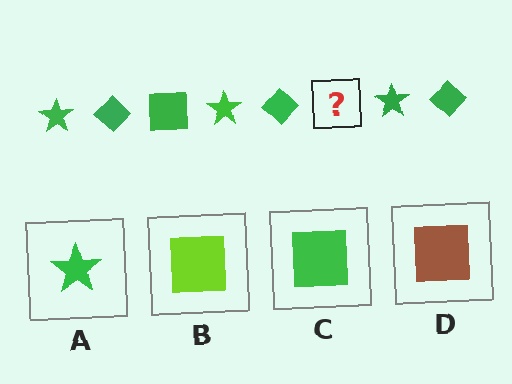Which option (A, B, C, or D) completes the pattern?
C.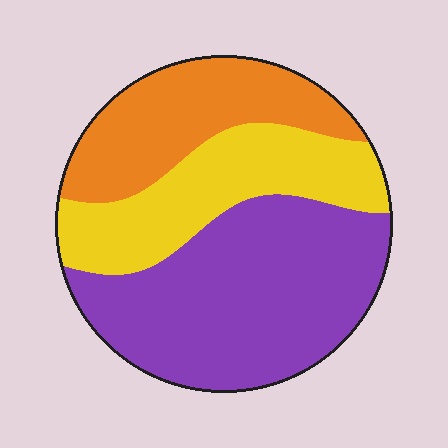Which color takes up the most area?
Purple, at roughly 50%.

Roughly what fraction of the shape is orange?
Orange covers 25% of the shape.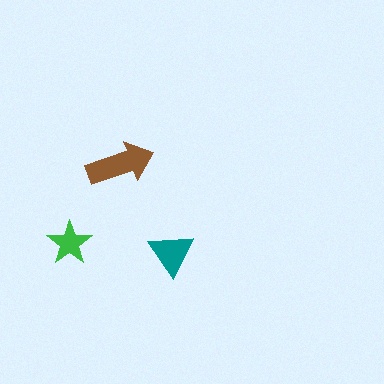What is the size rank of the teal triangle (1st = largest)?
2nd.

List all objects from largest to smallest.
The brown arrow, the teal triangle, the green star.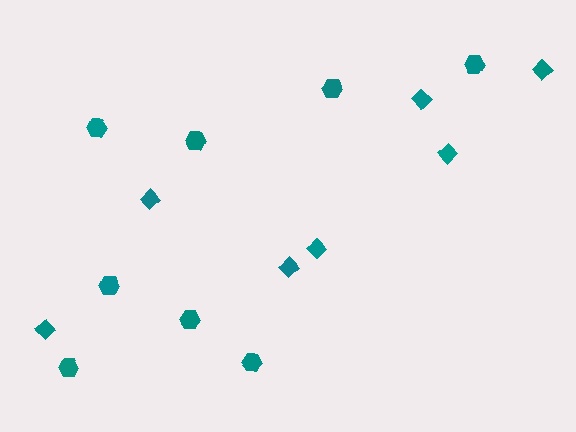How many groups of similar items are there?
There are 2 groups: one group of hexagons (8) and one group of diamonds (7).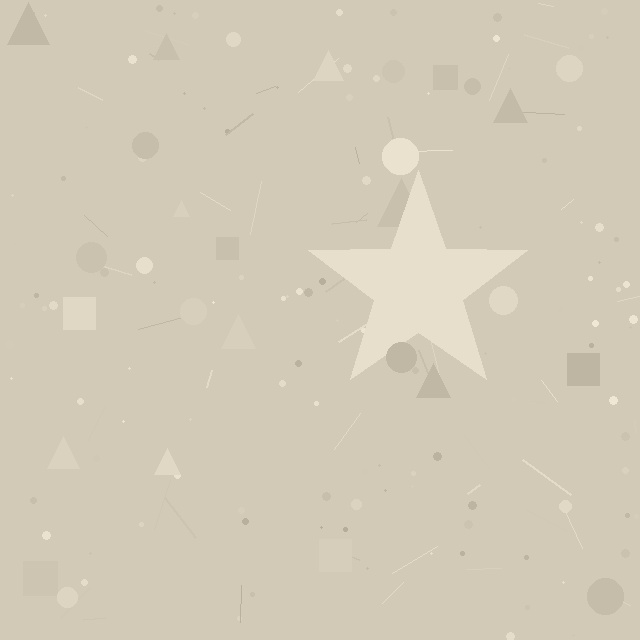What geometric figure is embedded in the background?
A star is embedded in the background.